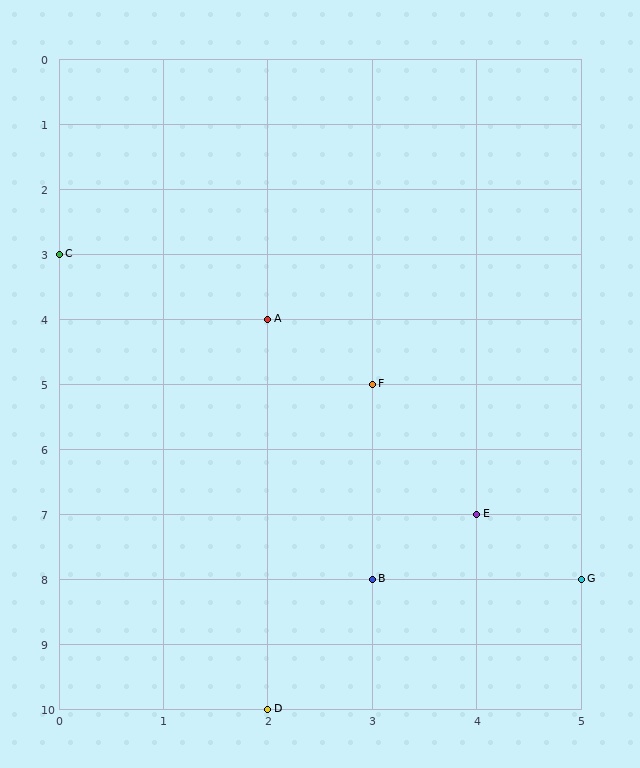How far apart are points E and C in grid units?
Points E and C are 4 columns and 4 rows apart (about 5.7 grid units diagonally).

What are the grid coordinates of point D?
Point D is at grid coordinates (2, 10).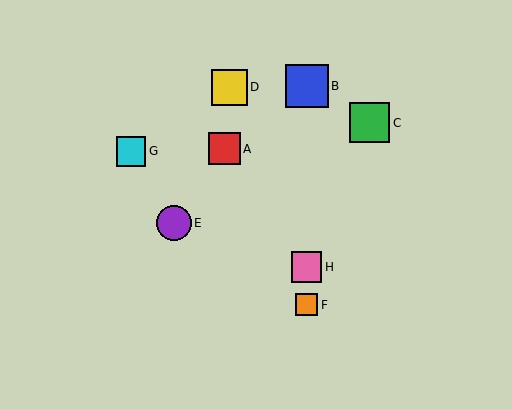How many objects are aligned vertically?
3 objects (B, F, H) are aligned vertically.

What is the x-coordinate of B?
Object B is at x≈307.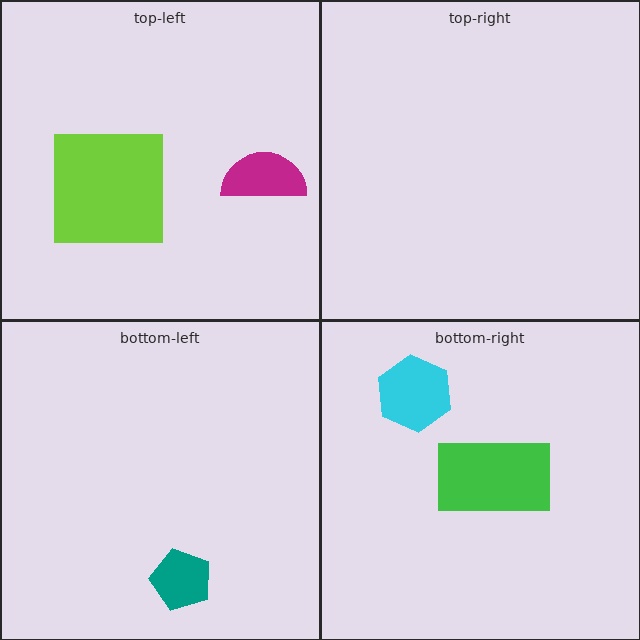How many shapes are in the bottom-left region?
1.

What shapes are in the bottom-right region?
The green rectangle, the cyan hexagon.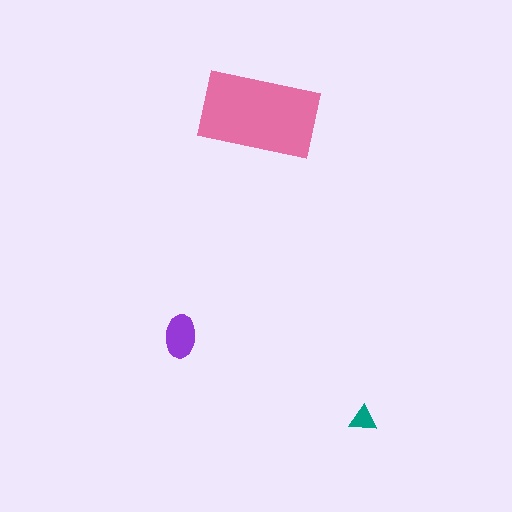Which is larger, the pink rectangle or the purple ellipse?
The pink rectangle.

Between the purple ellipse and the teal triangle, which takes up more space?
The purple ellipse.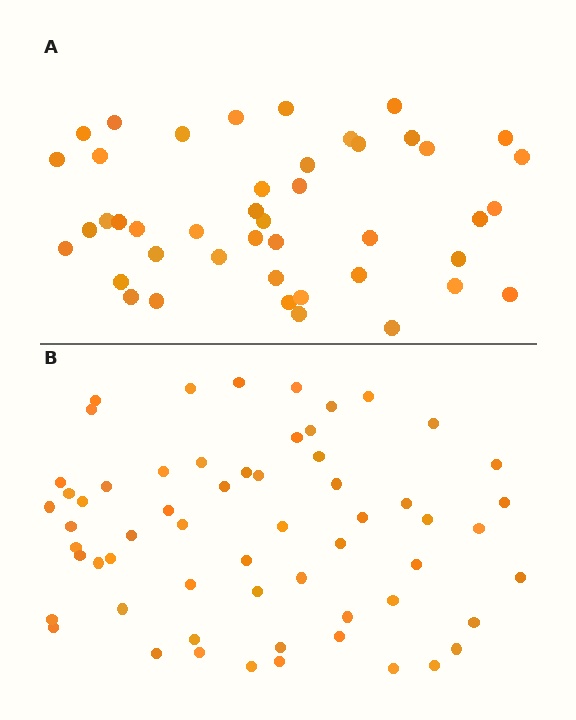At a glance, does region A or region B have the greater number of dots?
Region B (the bottom region) has more dots.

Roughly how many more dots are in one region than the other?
Region B has approximately 15 more dots than region A.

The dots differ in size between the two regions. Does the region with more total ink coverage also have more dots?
No. Region A has more total ink coverage because its dots are larger, but region B actually contains more individual dots. Total area can be misleading — the number of items is what matters here.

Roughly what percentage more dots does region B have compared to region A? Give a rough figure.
About 35% more.